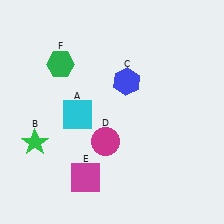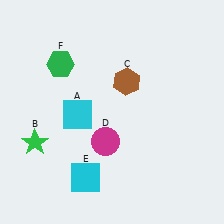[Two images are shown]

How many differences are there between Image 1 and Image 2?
There are 2 differences between the two images.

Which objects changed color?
C changed from blue to brown. E changed from magenta to cyan.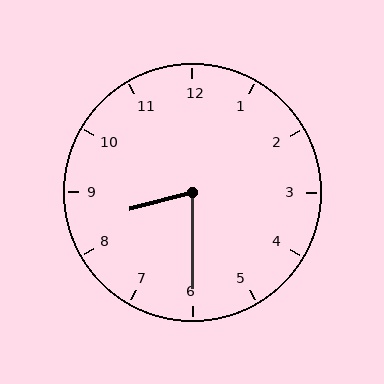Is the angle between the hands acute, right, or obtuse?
It is acute.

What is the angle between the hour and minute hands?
Approximately 75 degrees.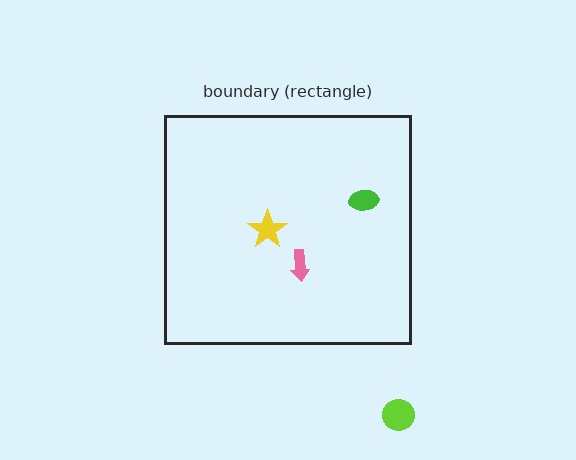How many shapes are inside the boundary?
3 inside, 1 outside.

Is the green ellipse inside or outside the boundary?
Inside.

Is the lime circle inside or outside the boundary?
Outside.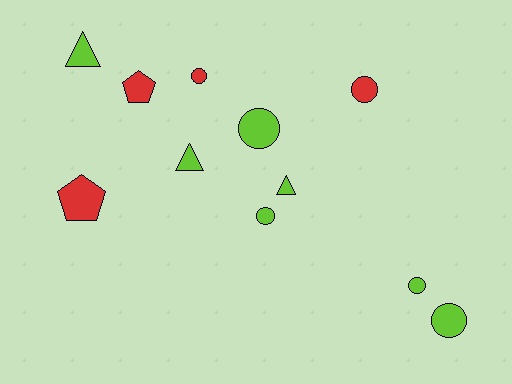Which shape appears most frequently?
Circle, with 6 objects.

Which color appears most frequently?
Lime, with 7 objects.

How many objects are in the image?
There are 11 objects.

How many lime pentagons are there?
There are no lime pentagons.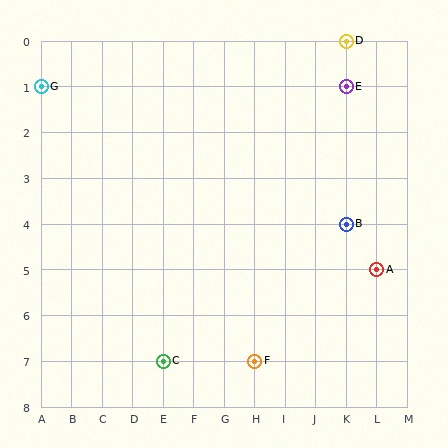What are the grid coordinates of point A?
Point A is at grid coordinates (L, 5).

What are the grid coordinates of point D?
Point D is at grid coordinates (K, 0).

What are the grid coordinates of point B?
Point B is at grid coordinates (K, 4).